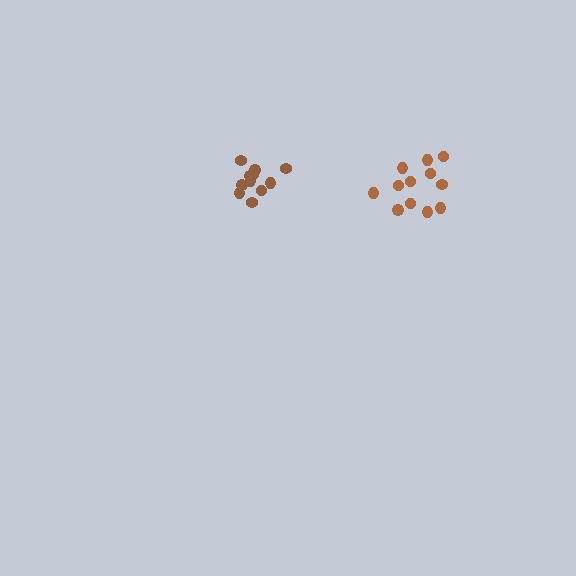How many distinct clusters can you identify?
There are 2 distinct clusters.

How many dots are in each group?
Group 1: 12 dots, Group 2: 11 dots (23 total).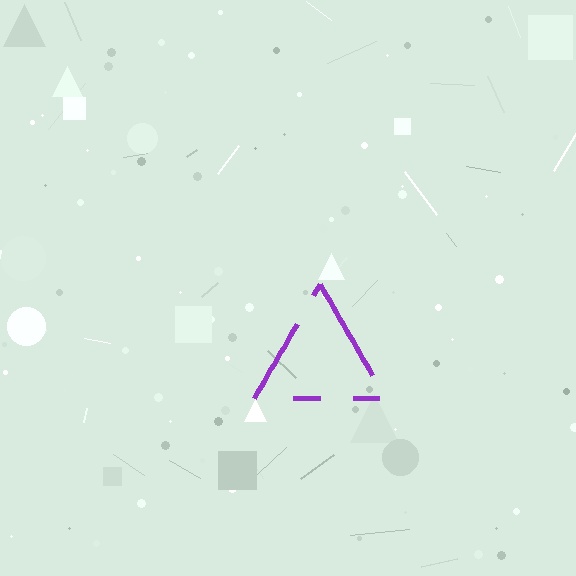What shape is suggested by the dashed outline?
The dashed outline suggests a triangle.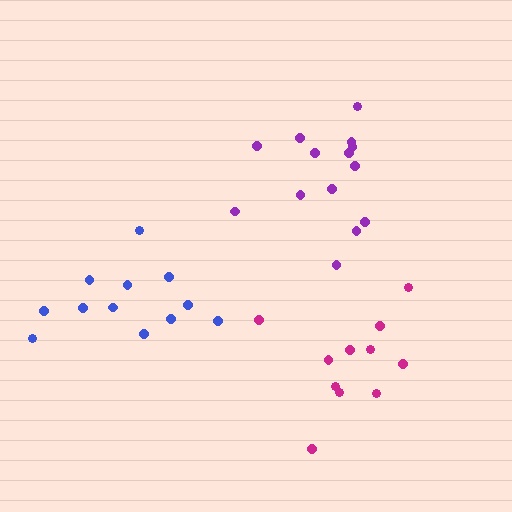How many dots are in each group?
Group 1: 11 dots, Group 2: 12 dots, Group 3: 14 dots (37 total).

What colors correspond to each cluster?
The clusters are colored: magenta, blue, purple.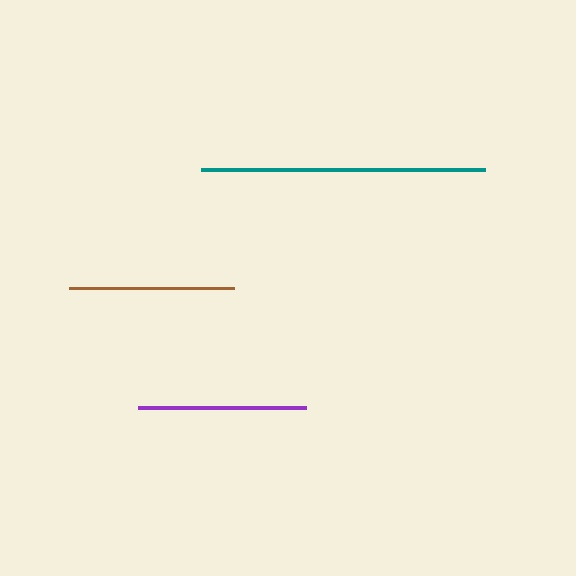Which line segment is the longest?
The teal line is the longest at approximately 284 pixels.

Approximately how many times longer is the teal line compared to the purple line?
The teal line is approximately 1.7 times the length of the purple line.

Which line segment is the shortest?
The brown line is the shortest at approximately 164 pixels.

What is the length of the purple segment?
The purple segment is approximately 169 pixels long.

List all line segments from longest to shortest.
From longest to shortest: teal, purple, brown.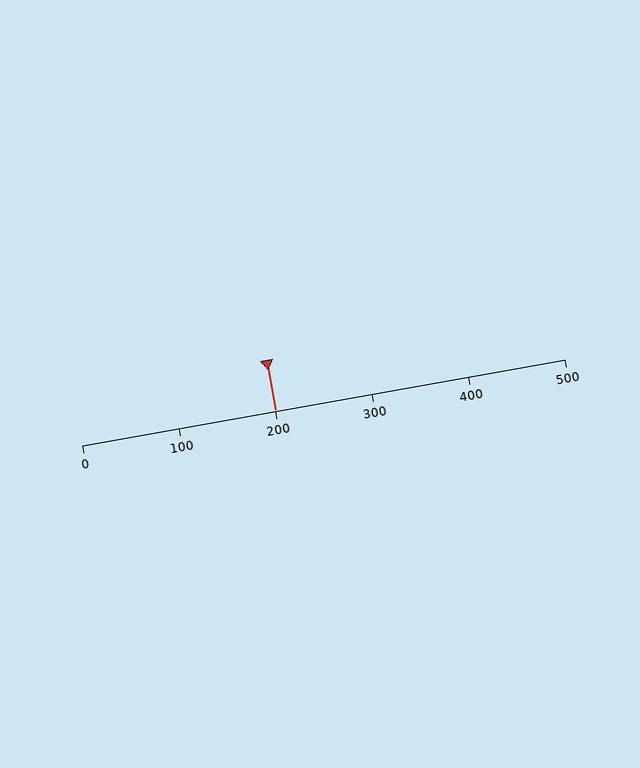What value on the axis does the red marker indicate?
The marker indicates approximately 200.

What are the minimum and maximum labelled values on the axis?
The axis runs from 0 to 500.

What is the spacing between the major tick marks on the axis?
The major ticks are spaced 100 apart.